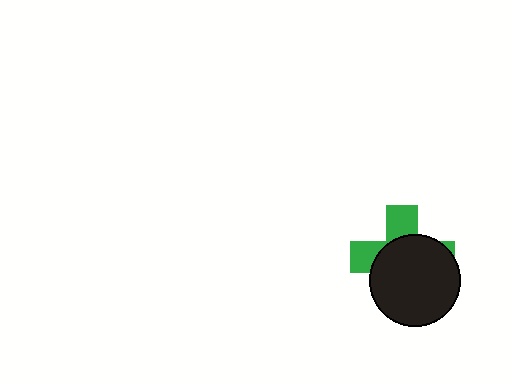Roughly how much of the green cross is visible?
A small part of it is visible (roughly 35%).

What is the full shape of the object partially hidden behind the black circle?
The partially hidden object is a green cross.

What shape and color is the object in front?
The object in front is a black circle.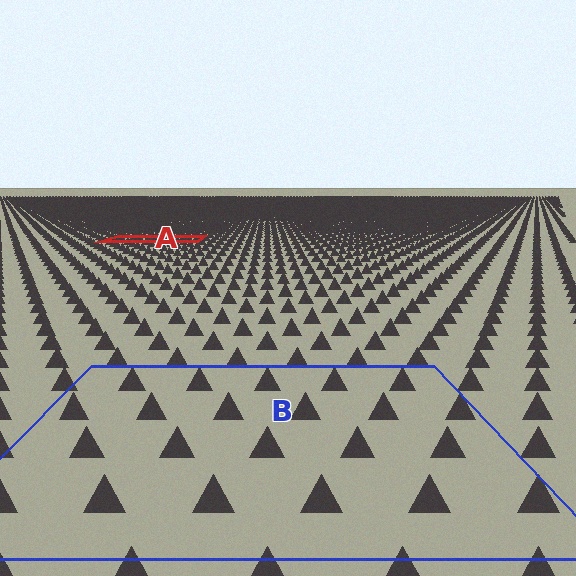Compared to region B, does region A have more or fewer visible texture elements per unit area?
Region A has more texture elements per unit area — they are packed more densely because it is farther away.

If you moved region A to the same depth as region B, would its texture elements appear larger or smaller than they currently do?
They would appear larger. At a closer depth, the same texture elements are projected at a bigger on-screen size.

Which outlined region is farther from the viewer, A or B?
Region A is farther from the viewer — the texture elements inside it appear smaller and more densely packed.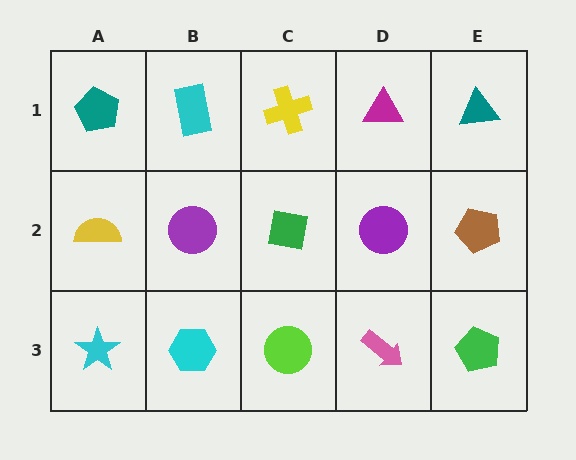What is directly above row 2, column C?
A yellow cross.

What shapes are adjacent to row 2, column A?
A teal pentagon (row 1, column A), a cyan star (row 3, column A), a purple circle (row 2, column B).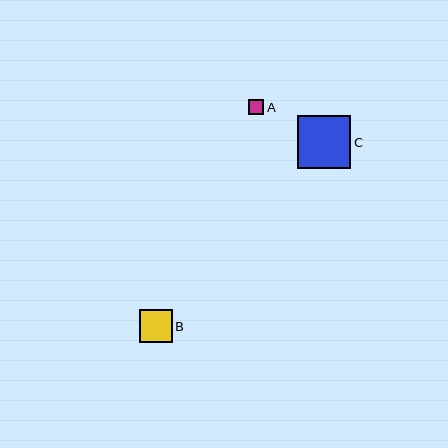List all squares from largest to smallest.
From largest to smallest: C, B, A.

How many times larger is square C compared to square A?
Square C is approximately 3.5 times the size of square A.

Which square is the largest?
Square C is the largest with a size of approximately 53 pixels.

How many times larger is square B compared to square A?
Square B is approximately 2.2 times the size of square A.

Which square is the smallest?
Square A is the smallest with a size of approximately 15 pixels.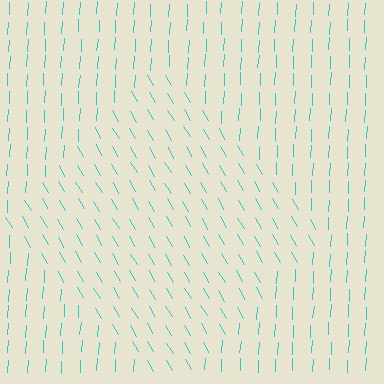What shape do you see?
I see a diamond.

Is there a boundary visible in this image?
Yes, there is a texture boundary formed by a change in line orientation.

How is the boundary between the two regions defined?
The boundary is defined purely by a change in line orientation (approximately 33 degrees difference). All lines are the same color and thickness.